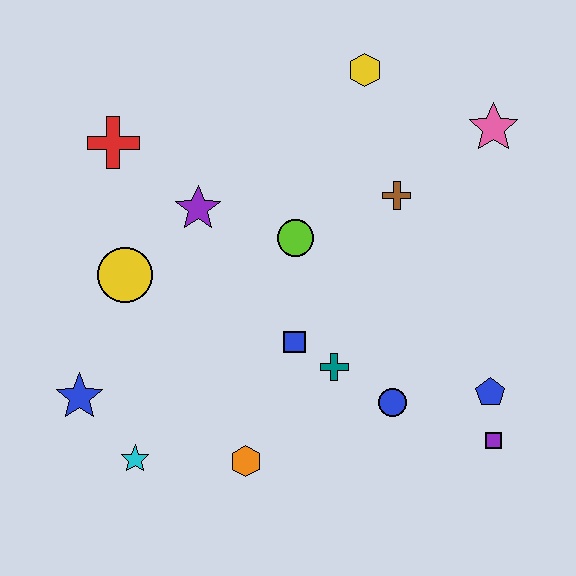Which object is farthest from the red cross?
The purple square is farthest from the red cross.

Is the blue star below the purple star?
Yes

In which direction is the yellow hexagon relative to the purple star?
The yellow hexagon is to the right of the purple star.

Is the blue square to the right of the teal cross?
No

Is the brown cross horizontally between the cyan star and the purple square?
Yes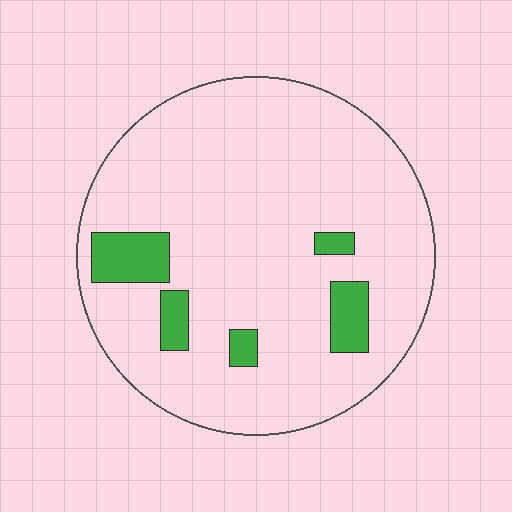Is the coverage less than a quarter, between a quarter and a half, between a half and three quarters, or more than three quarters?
Less than a quarter.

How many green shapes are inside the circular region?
5.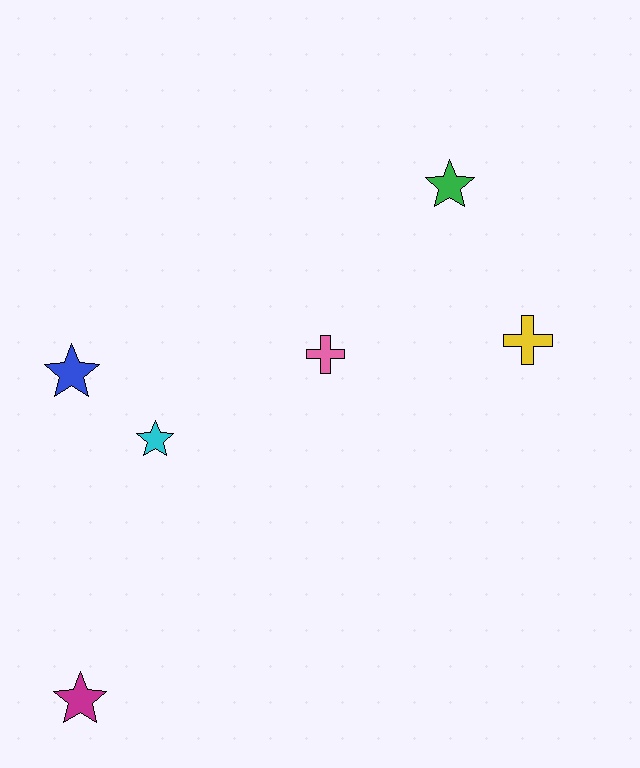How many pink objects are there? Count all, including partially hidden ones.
There is 1 pink object.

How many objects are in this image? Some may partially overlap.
There are 6 objects.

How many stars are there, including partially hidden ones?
There are 4 stars.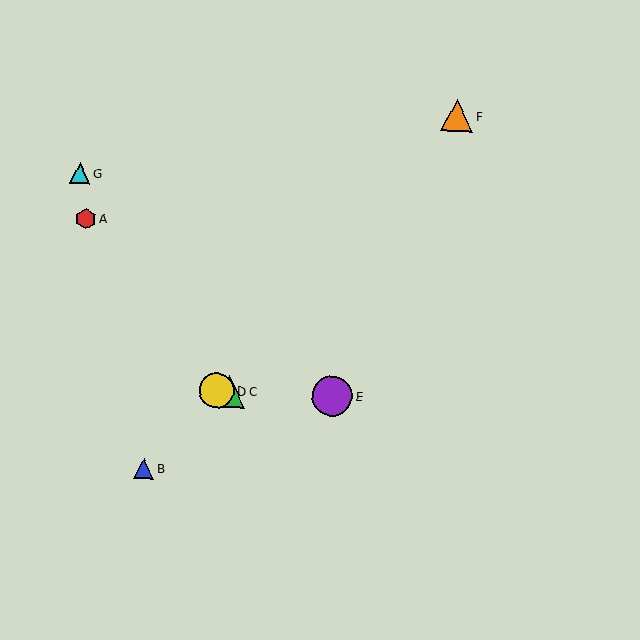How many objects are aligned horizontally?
3 objects (C, D, E) are aligned horizontally.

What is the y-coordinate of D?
Object D is at y≈391.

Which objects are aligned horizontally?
Objects C, D, E are aligned horizontally.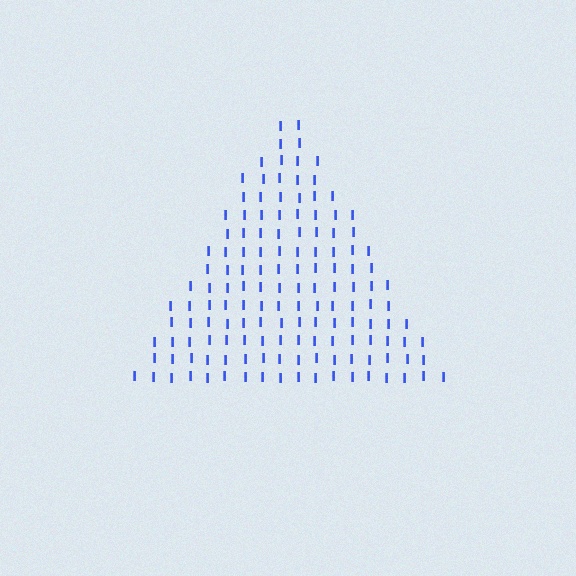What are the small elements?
The small elements are letter I's.